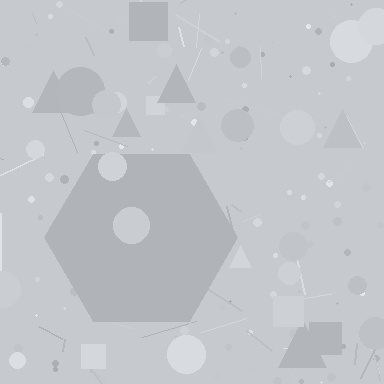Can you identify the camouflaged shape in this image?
The camouflaged shape is a hexagon.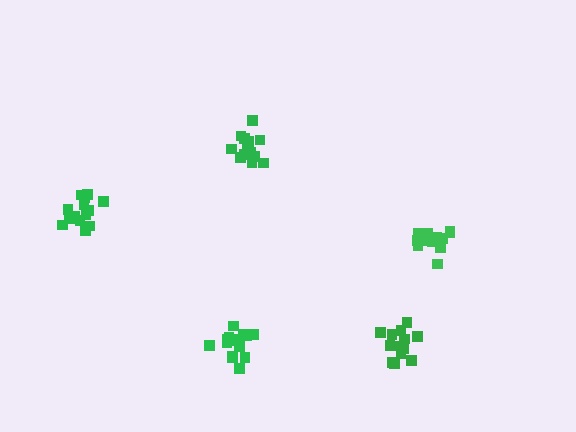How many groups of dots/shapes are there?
There are 5 groups.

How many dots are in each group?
Group 1: 15 dots, Group 2: 14 dots, Group 3: 13 dots, Group 4: 16 dots, Group 5: 12 dots (70 total).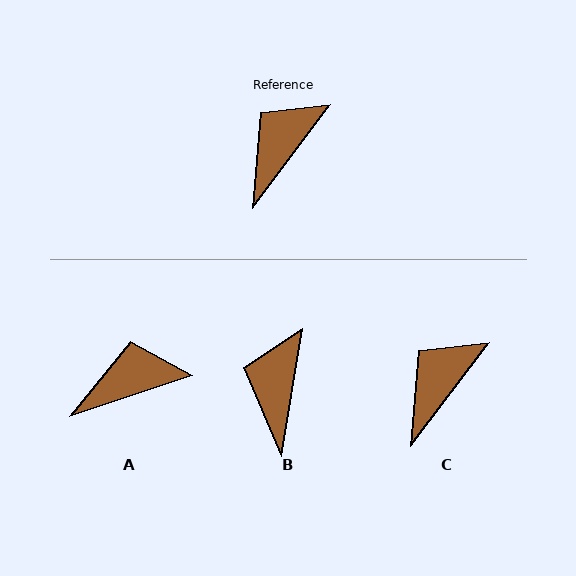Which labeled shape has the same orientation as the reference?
C.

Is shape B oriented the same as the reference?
No, it is off by about 28 degrees.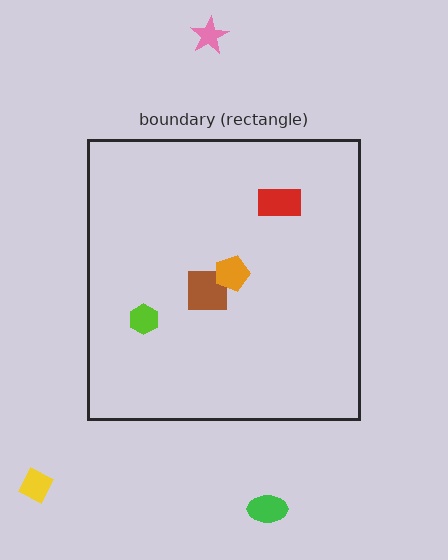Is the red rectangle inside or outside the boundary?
Inside.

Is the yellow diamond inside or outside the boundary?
Outside.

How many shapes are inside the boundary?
4 inside, 3 outside.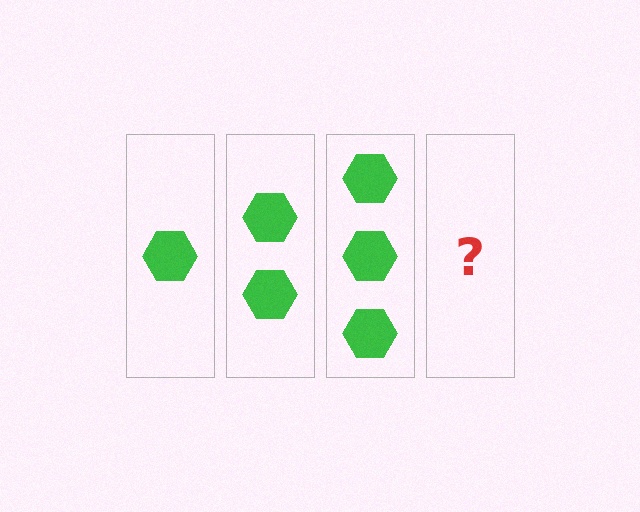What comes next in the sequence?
The next element should be 4 hexagons.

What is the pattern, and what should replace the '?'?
The pattern is that each step adds one more hexagon. The '?' should be 4 hexagons.